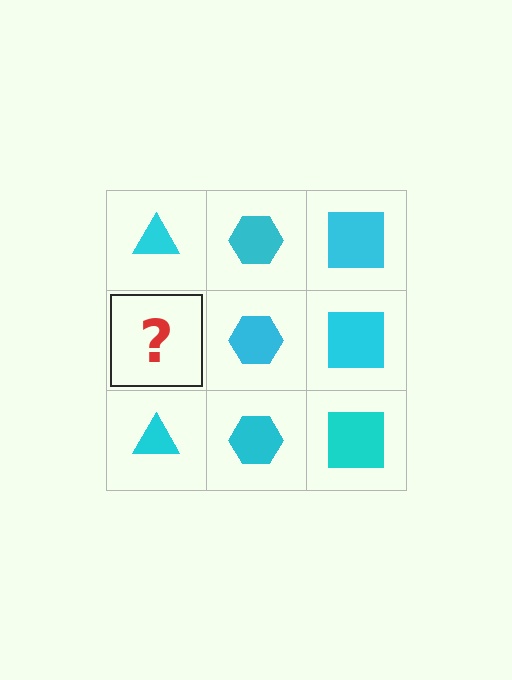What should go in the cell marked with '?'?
The missing cell should contain a cyan triangle.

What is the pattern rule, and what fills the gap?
The rule is that each column has a consistent shape. The gap should be filled with a cyan triangle.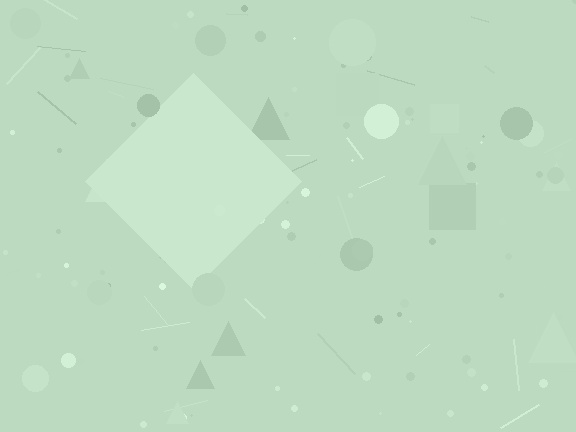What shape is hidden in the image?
A diamond is hidden in the image.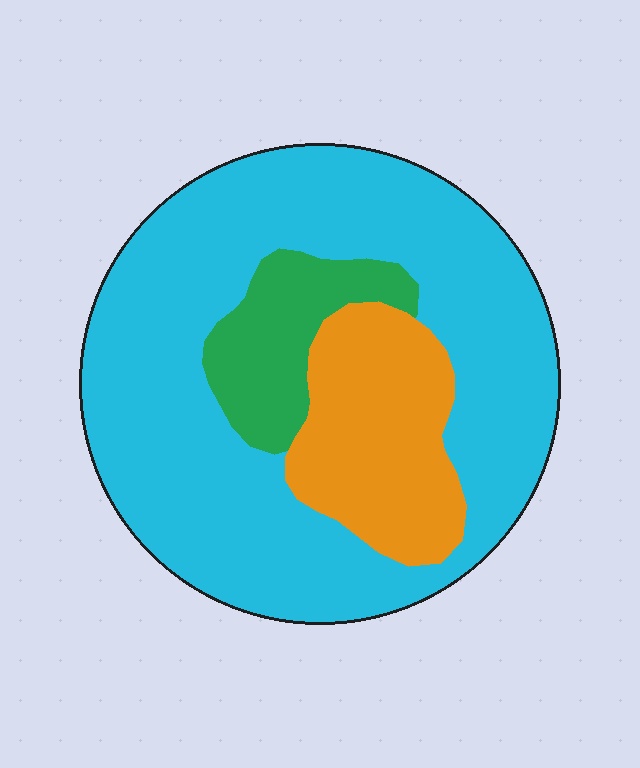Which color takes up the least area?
Green, at roughly 10%.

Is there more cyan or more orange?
Cyan.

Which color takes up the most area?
Cyan, at roughly 70%.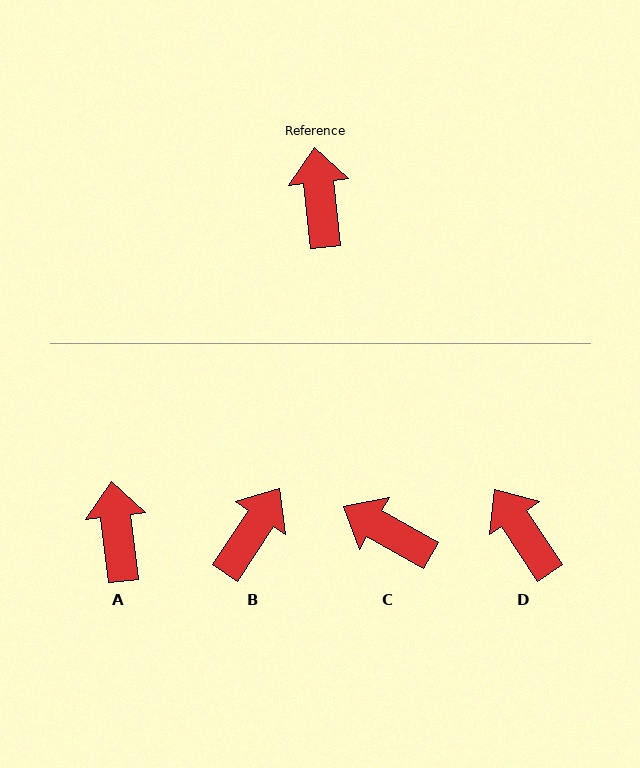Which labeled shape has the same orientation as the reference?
A.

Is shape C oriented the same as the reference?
No, it is off by about 54 degrees.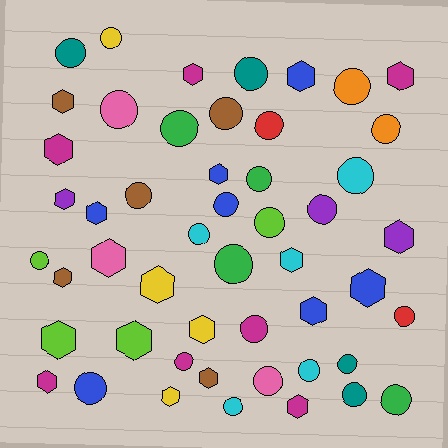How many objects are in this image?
There are 50 objects.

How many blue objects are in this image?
There are 7 blue objects.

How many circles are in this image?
There are 28 circles.